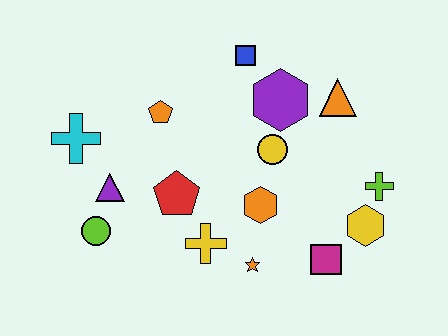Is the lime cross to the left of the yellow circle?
No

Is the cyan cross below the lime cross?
No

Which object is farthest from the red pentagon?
The lime cross is farthest from the red pentagon.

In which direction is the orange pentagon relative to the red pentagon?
The orange pentagon is above the red pentagon.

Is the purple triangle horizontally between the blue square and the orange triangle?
No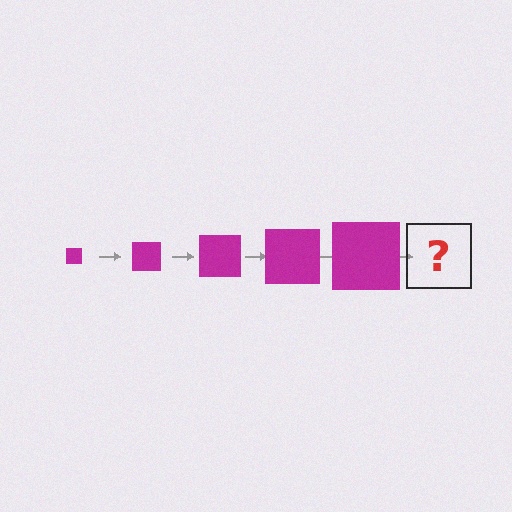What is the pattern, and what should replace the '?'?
The pattern is that the square gets progressively larger each step. The '?' should be a magenta square, larger than the previous one.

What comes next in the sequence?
The next element should be a magenta square, larger than the previous one.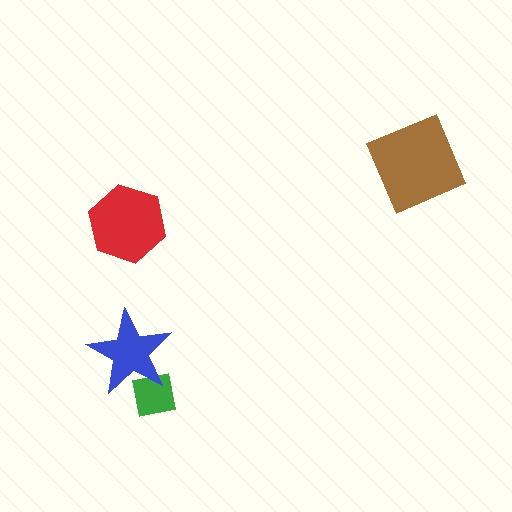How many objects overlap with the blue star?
1 object overlaps with the blue star.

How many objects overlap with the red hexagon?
0 objects overlap with the red hexagon.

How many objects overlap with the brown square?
0 objects overlap with the brown square.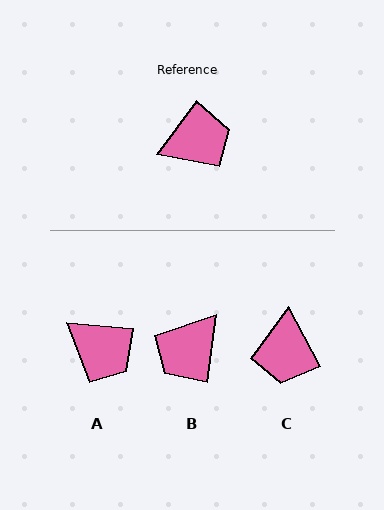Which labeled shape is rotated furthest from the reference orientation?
B, about 151 degrees away.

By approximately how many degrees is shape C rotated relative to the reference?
Approximately 115 degrees clockwise.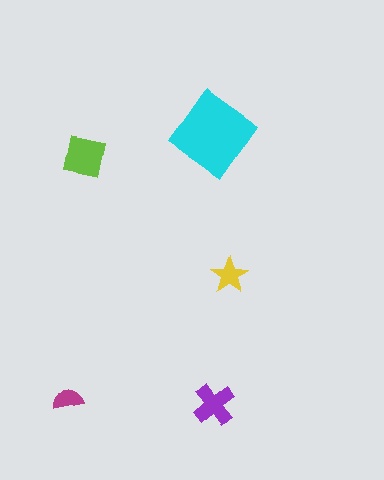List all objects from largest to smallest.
The cyan diamond, the lime square, the purple cross, the yellow star, the magenta semicircle.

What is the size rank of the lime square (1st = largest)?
2nd.